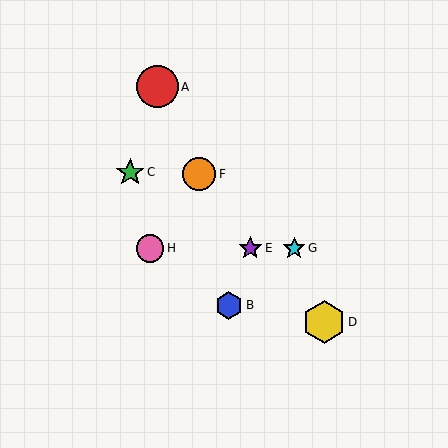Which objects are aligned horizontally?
Objects E, G, H are aligned horizontally.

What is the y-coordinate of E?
Object E is at y≈248.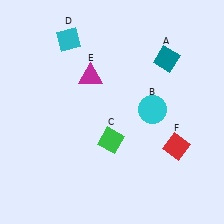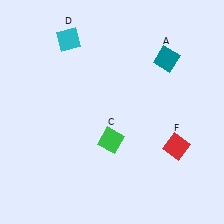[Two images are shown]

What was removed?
The magenta triangle (E), the cyan circle (B) were removed in Image 2.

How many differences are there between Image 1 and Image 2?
There are 2 differences between the two images.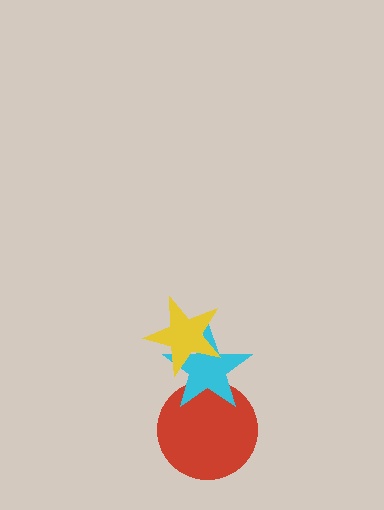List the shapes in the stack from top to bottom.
From top to bottom: the yellow star, the cyan star, the red circle.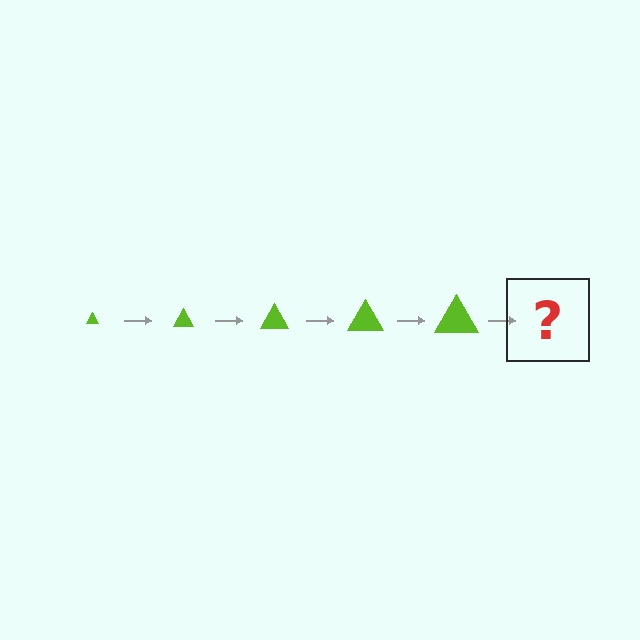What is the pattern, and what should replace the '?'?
The pattern is that the triangle gets progressively larger each step. The '?' should be a lime triangle, larger than the previous one.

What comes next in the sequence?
The next element should be a lime triangle, larger than the previous one.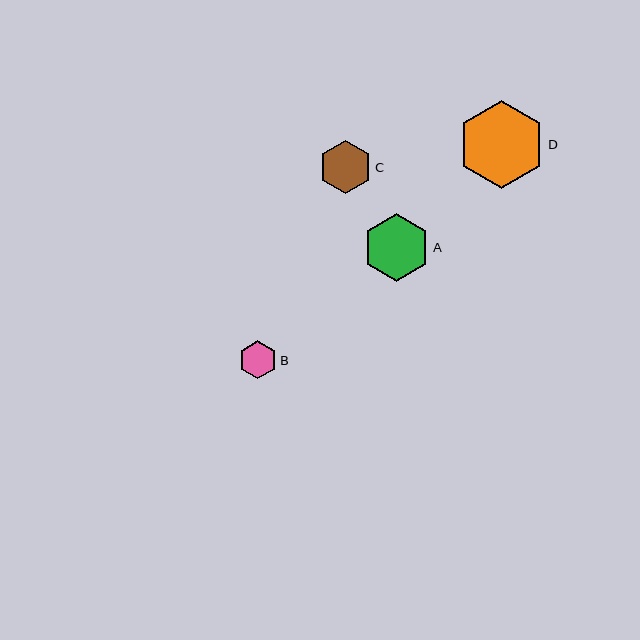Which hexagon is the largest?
Hexagon D is the largest with a size of approximately 88 pixels.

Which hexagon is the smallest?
Hexagon B is the smallest with a size of approximately 38 pixels.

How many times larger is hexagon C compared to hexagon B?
Hexagon C is approximately 1.4 times the size of hexagon B.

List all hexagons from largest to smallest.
From largest to smallest: D, A, C, B.